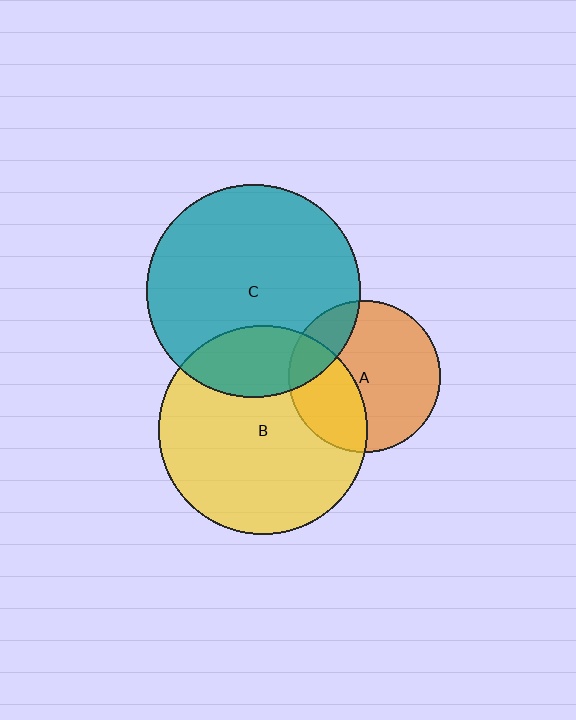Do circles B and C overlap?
Yes.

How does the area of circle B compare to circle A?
Approximately 1.9 times.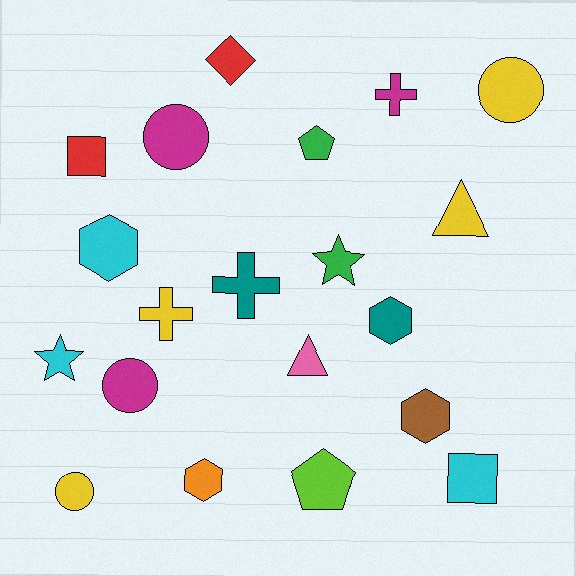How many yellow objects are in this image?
There are 4 yellow objects.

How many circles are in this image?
There are 4 circles.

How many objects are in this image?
There are 20 objects.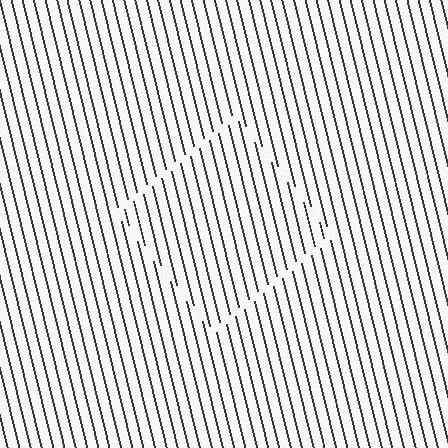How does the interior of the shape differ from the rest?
The interior of the shape contains the same grating, shifted by half a period — the contour is defined by the phase discontinuity where line-ends from the inner and outer gratings abut.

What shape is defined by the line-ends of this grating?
An illusory square. The interior of the shape contains the same grating, shifted by half a period — the contour is defined by the phase discontinuity where line-ends from the inner and outer gratings abut.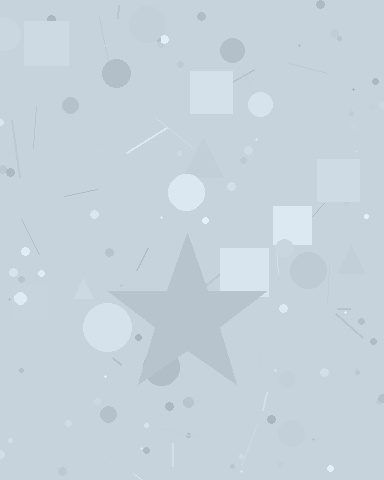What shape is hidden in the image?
A star is hidden in the image.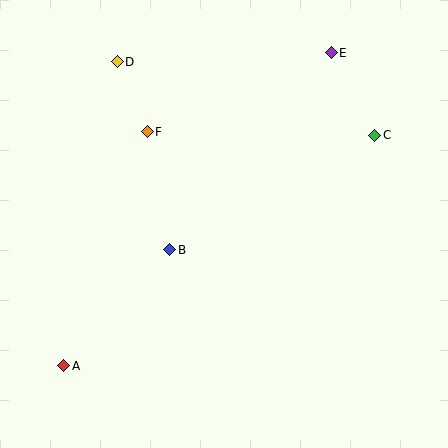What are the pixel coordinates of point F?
Point F is at (147, 132).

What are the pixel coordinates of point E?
Point E is at (331, 53).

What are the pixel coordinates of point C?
Point C is at (375, 135).